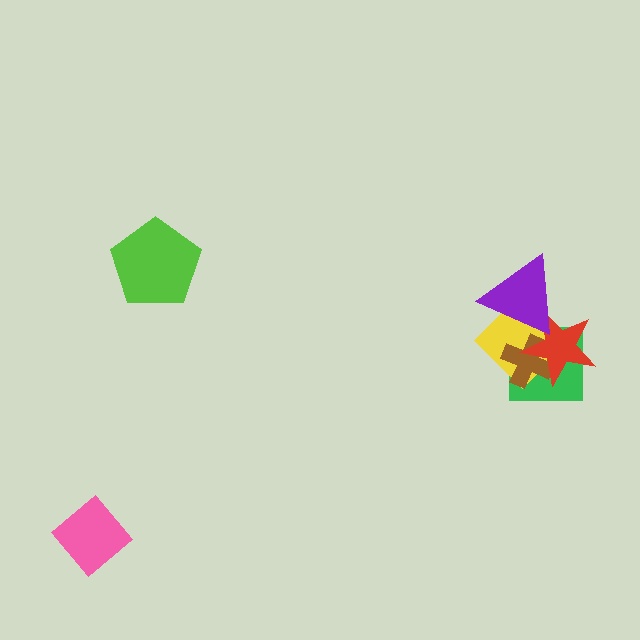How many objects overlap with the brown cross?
4 objects overlap with the brown cross.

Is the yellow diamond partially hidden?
Yes, it is partially covered by another shape.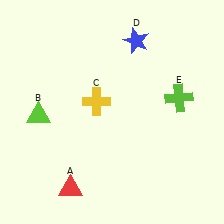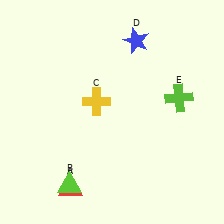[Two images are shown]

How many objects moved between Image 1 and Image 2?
1 object moved between the two images.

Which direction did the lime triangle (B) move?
The lime triangle (B) moved down.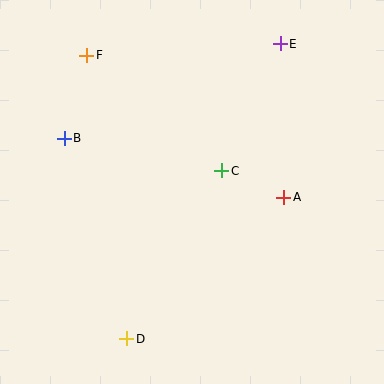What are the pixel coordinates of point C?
Point C is at (222, 171).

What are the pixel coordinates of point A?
Point A is at (284, 198).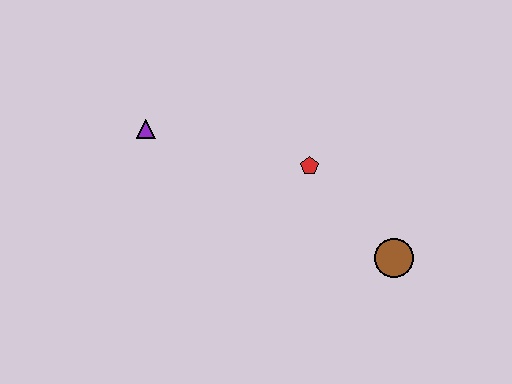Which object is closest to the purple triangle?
The red pentagon is closest to the purple triangle.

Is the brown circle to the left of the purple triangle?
No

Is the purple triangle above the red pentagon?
Yes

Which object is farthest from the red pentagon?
The purple triangle is farthest from the red pentagon.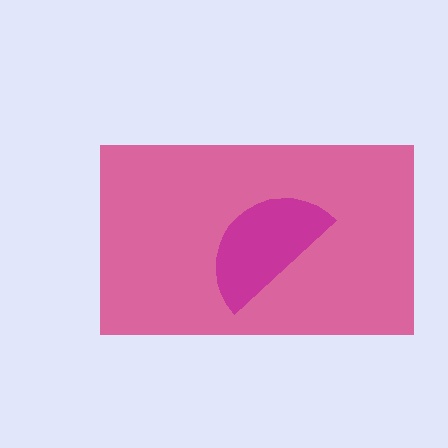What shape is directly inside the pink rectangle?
The magenta semicircle.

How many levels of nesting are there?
2.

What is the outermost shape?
The pink rectangle.